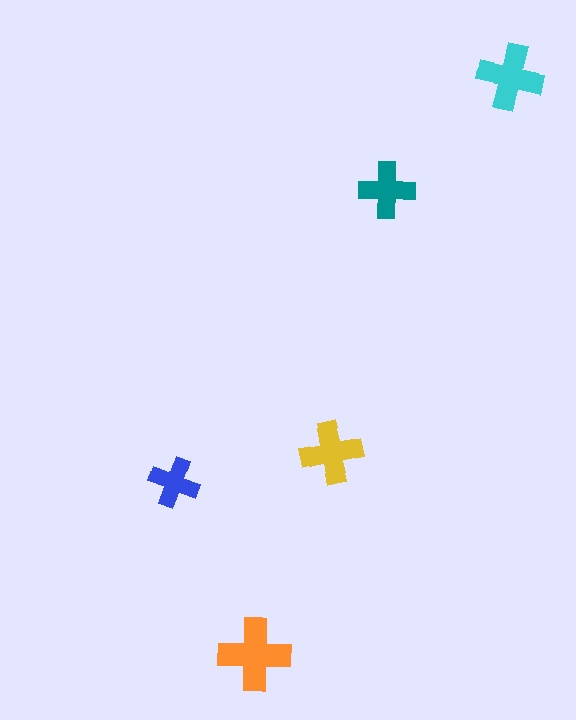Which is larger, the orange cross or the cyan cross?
The orange one.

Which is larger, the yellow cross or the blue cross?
The yellow one.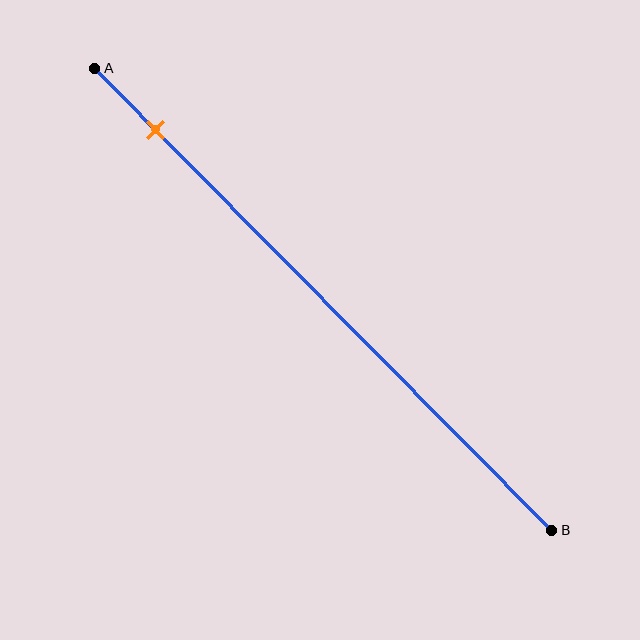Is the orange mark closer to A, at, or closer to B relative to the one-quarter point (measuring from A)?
The orange mark is closer to point A than the one-quarter point of segment AB.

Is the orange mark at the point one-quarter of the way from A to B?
No, the mark is at about 15% from A, not at the 25% one-quarter point.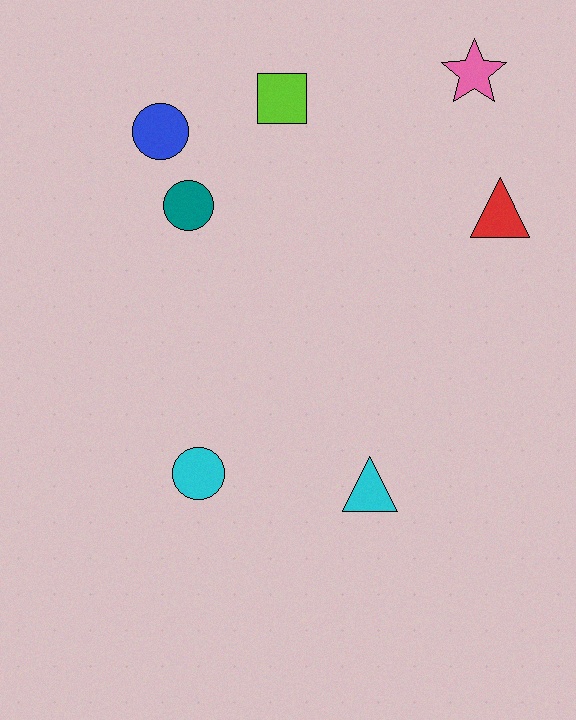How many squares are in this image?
There is 1 square.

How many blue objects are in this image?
There is 1 blue object.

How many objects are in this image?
There are 7 objects.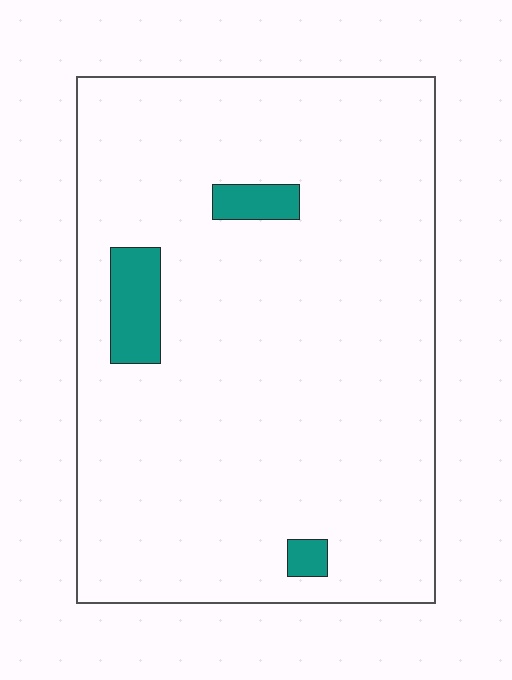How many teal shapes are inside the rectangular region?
3.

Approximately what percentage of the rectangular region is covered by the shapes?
Approximately 5%.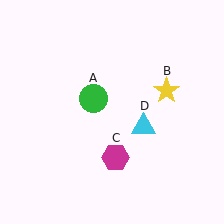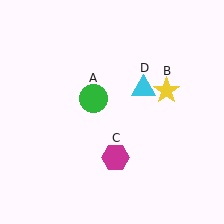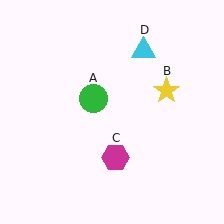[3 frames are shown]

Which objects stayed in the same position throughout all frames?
Green circle (object A) and yellow star (object B) and magenta hexagon (object C) remained stationary.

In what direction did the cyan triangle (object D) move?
The cyan triangle (object D) moved up.